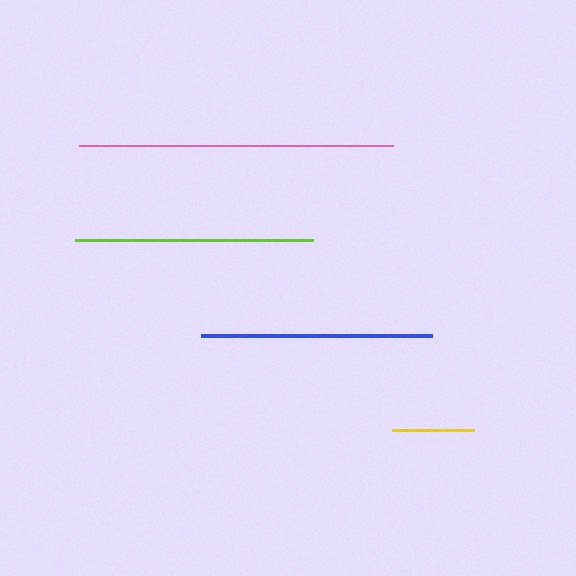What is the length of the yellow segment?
The yellow segment is approximately 82 pixels long.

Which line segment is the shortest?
The yellow line is the shortest at approximately 82 pixels.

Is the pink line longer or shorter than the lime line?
The pink line is longer than the lime line.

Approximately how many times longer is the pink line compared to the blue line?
The pink line is approximately 1.4 times the length of the blue line.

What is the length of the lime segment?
The lime segment is approximately 238 pixels long.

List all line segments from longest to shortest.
From longest to shortest: pink, lime, blue, yellow.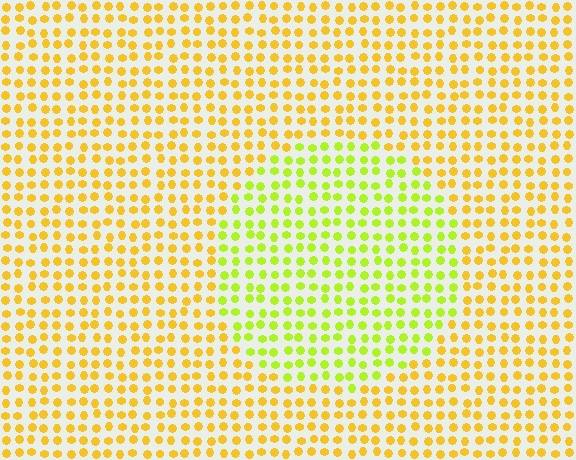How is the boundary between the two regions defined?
The boundary is defined purely by a slight shift in hue (about 35 degrees). Spacing, size, and orientation are identical on both sides.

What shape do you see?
I see a circle.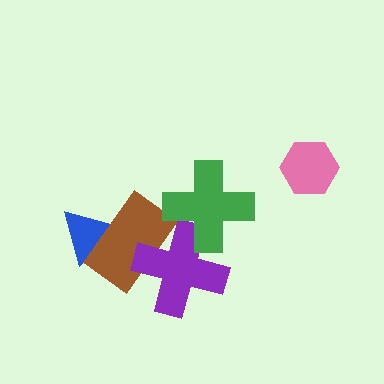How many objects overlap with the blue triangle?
1 object overlaps with the blue triangle.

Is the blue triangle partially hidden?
Yes, it is partially covered by another shape.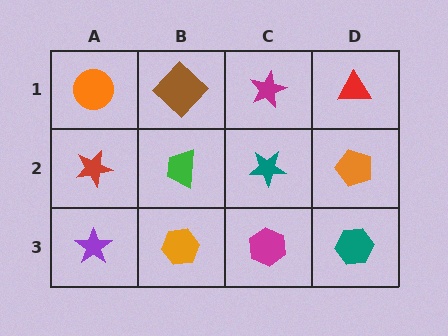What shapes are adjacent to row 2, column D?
A red triangle (row 1, column D), a teal hexagon (row 3, column D), a teal star (row 2, column C).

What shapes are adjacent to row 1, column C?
A teal star (row 2, column C), a brown diamond (row 1, column B), a red triangle (row 1, column D).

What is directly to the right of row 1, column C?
A red triangle.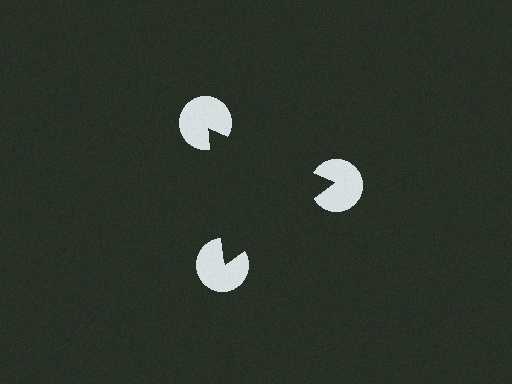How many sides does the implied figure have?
3 sides.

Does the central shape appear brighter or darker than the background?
It typically appears slightly darker than the background, even though no actual brightness change is drawn.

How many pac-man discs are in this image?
There are 3 — one at each vertex of the illusory triangle.